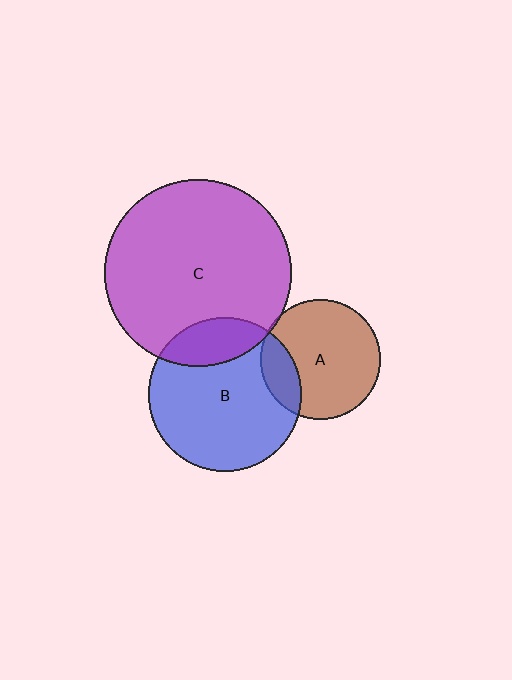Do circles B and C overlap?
Yes.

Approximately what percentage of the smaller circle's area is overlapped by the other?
Approximately 20%.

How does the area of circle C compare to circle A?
Approximately 2.4 times.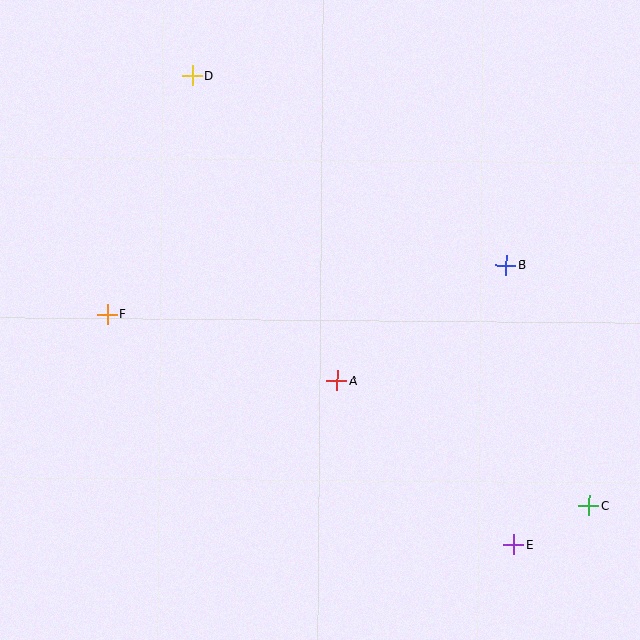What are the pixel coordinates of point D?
Point D is at (192, 76).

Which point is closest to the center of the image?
Point A at (337, 381) is closest to the center.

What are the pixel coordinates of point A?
Point A is at (337, 381).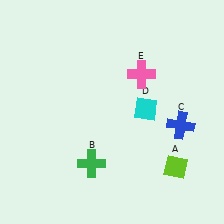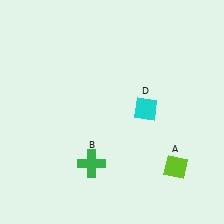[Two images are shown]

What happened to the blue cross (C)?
The blue cross (C) was removed in Image 2. It was in the bottom-right area of Image 1.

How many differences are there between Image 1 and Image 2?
There are 2 differences between the two images.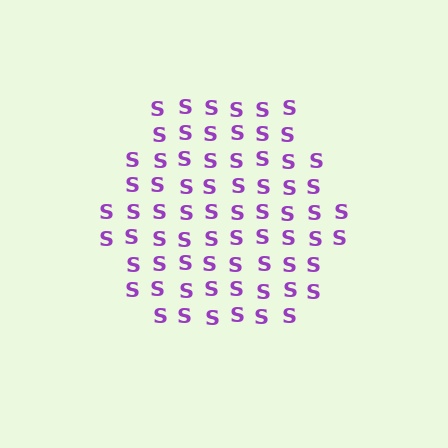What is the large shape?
The large shape is a hexagon.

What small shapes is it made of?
It is made of small letter S's.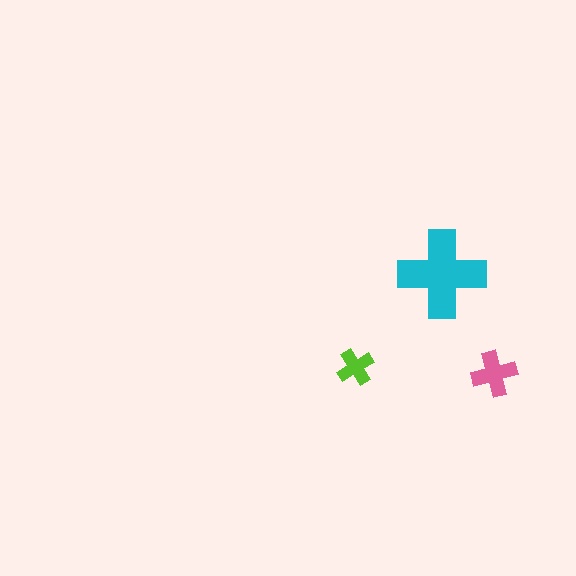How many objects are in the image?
There are 3 objects in the image.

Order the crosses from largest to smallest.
the cyan one, the pink one, the lime one.